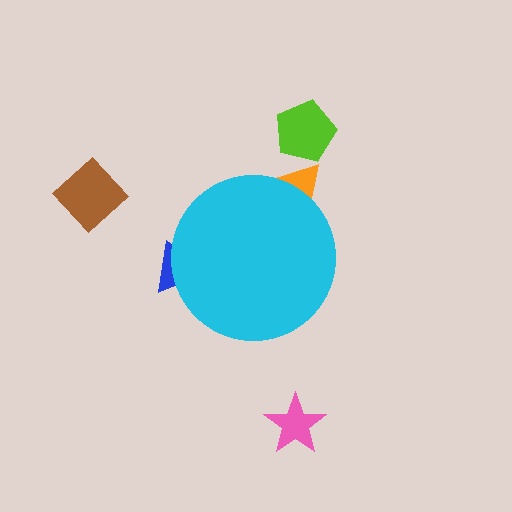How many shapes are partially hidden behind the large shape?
2 shapes are partially hidden.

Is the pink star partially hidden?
No, the pink star is fully visible.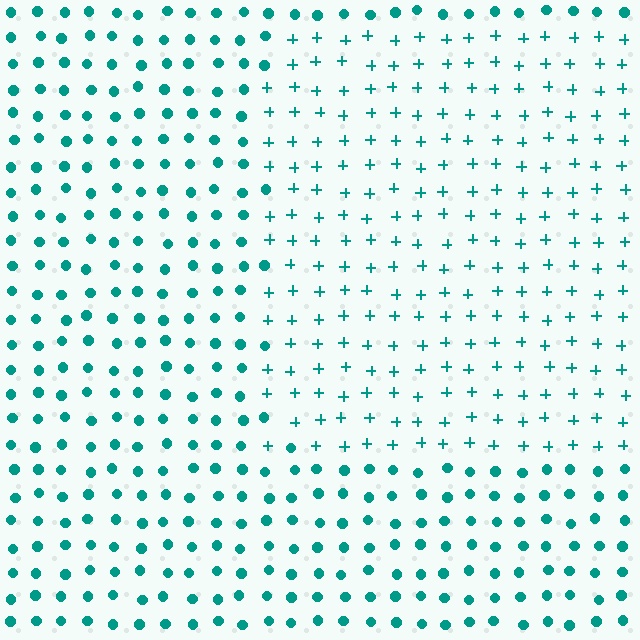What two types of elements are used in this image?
The image uses plus signs inside the rectangle region and circles outside it.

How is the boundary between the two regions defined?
The boundary is defined by a change in element shape: plus signs inside vs. circles outside. All elements share the same color and spacing.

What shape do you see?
I see a rectangle.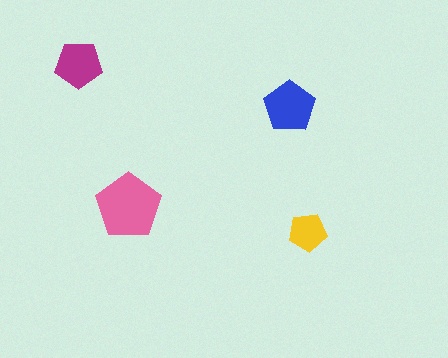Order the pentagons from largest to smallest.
the pink one, the blue one, the magenta one, the yellow one.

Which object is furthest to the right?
The yellow pentagon is rightmost.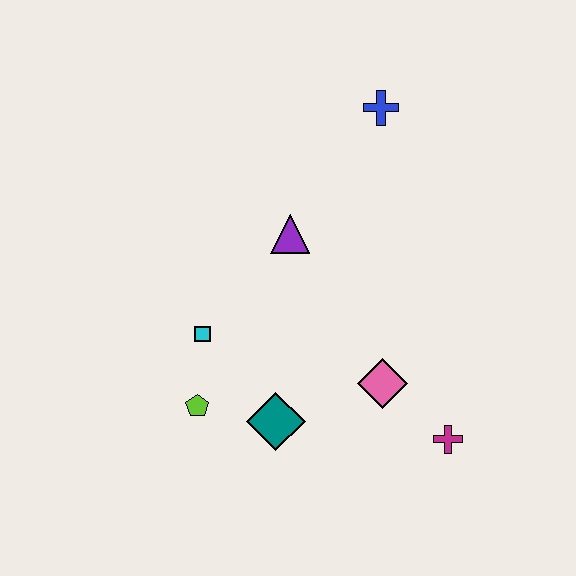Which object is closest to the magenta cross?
The pink diamond is closest to the magenta cross.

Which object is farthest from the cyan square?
The blue cross is farthest from the cyan square.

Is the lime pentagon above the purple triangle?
No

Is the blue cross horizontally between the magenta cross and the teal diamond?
Yes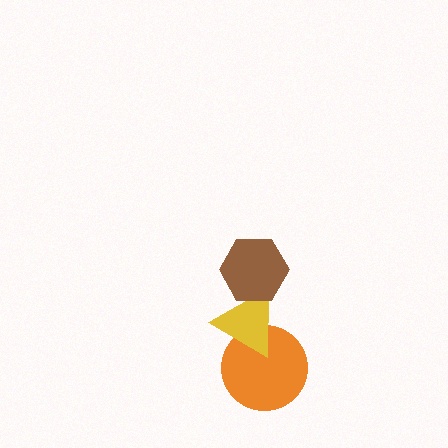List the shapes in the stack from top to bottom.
From top to bottom: the brown hexagon, the yellow triangle, the orange circle.